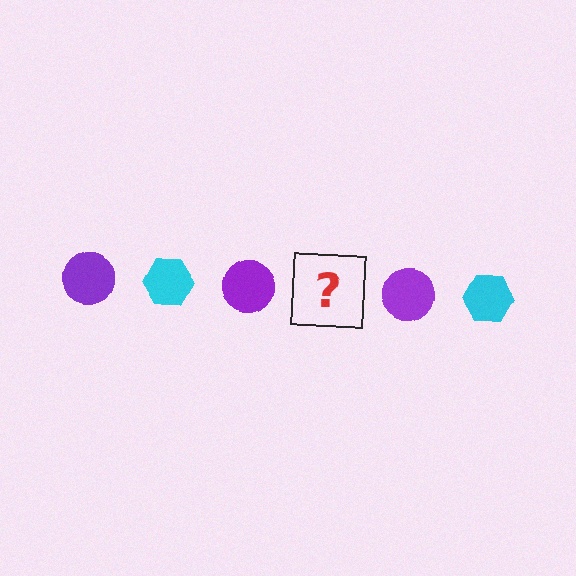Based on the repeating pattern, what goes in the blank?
The blank should be a cyan hexagon.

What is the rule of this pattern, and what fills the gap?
The rule is that the pattern alternates between purple circle and cyan hexagon. The gap should be filled with a cyan hexagon.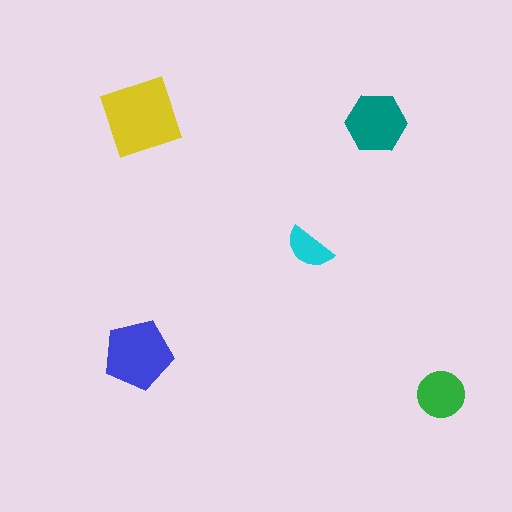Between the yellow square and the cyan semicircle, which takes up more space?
The yellow square.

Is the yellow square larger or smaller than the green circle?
Larger.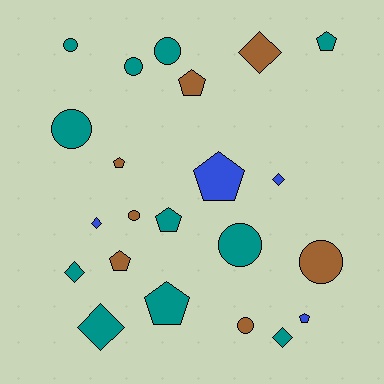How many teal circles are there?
There are 5 teal circles.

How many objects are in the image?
There are 22 objects.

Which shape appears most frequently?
Pentagon, with 8 objects.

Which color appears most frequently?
Teal, with 11 objects.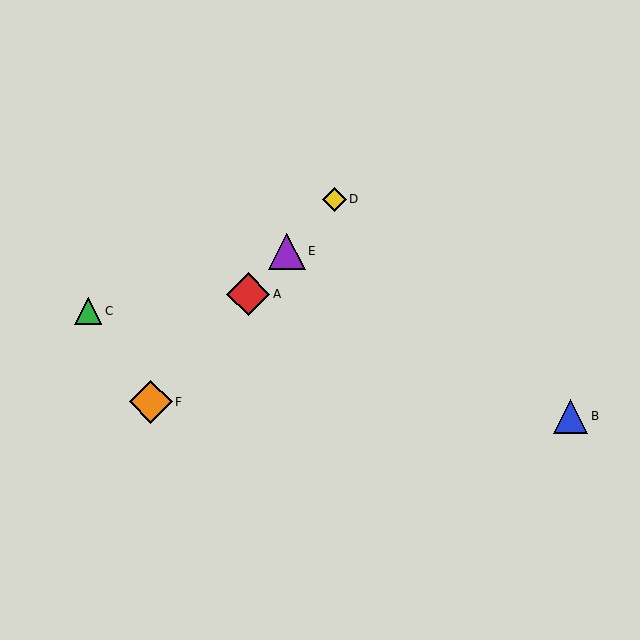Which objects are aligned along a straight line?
Objects A, D, E, F are aligned along a straight line.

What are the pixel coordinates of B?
Object B is at (571, 416).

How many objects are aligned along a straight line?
4 objects (A, D, E, F) are aligned along a straight line.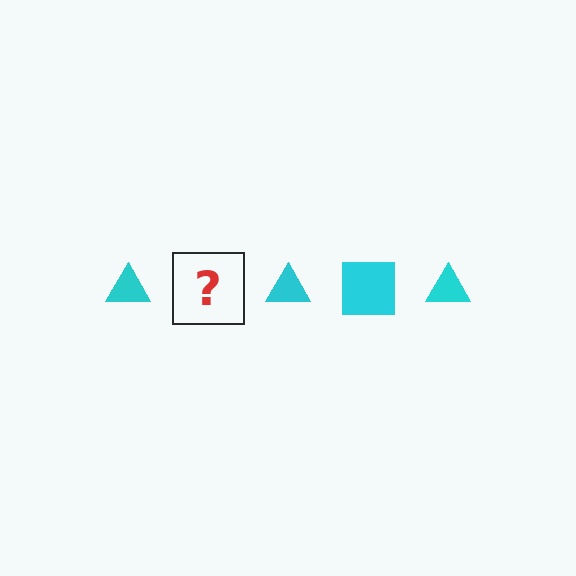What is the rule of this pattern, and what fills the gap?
The rule is that the pattern cycles through triangle, square shapes in cyan. The gap should be filled with a cyan square.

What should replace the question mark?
The question mark should be replaced with a cyan square.